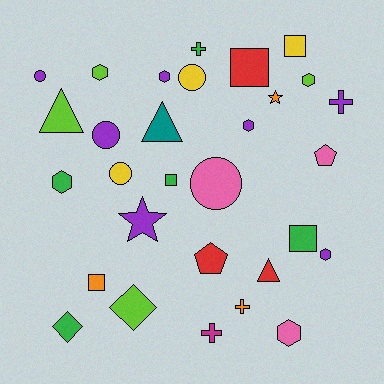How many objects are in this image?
There are 30 objects.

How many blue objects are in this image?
There are no blue objects.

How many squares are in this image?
There are 5 squares.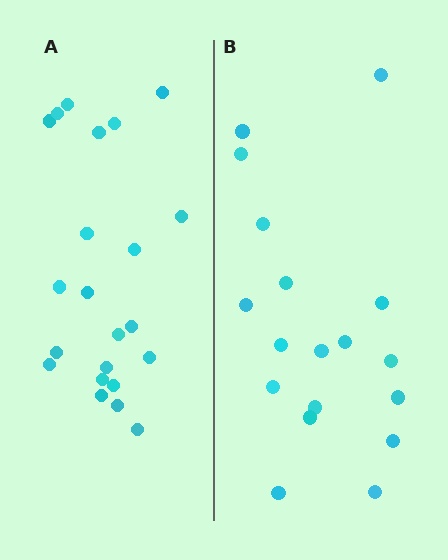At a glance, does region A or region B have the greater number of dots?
Region A (the left region) has more dots.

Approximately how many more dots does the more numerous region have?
Region A has about 4 more dots than region B.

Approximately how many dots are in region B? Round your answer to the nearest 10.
About 20 dots. (The exact count is 18, which rounds to 20.)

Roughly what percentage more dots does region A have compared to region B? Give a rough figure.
About 20% more.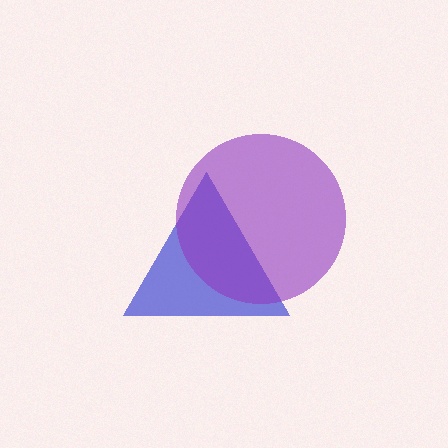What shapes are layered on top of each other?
The layered shapes are: a blue triangle, a purple circle.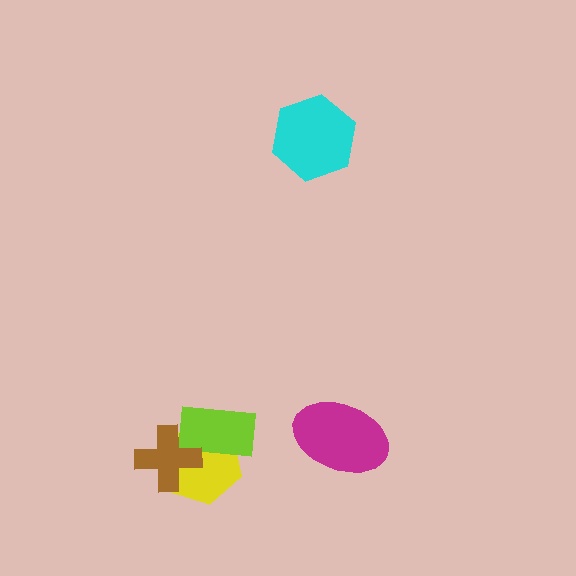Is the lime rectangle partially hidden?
Yes, it is partially covered by another shape.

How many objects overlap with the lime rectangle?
2 objects overlap with the lime rectangle.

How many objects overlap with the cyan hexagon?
0 objects overlap with the cyan hexagon.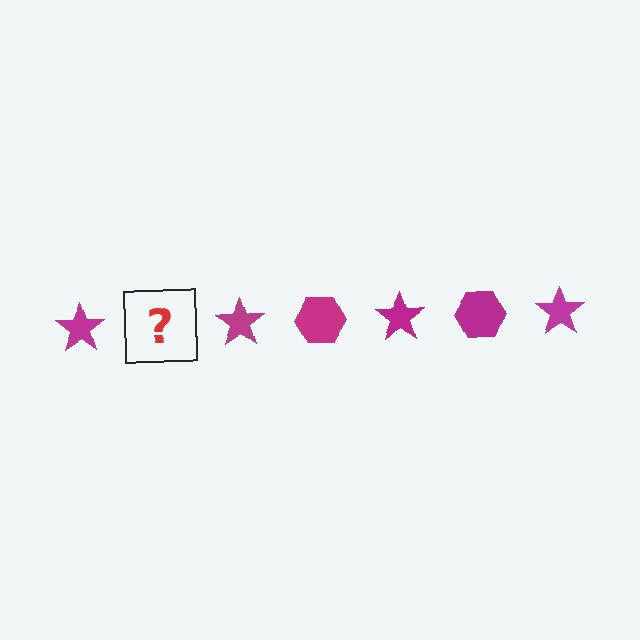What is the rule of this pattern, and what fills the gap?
The rule is that the pattern cycles through star, hexagon shapes in magenta. The gap should be filled with a magenta hexagon.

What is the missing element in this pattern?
The missing element is a magenta hexagon.